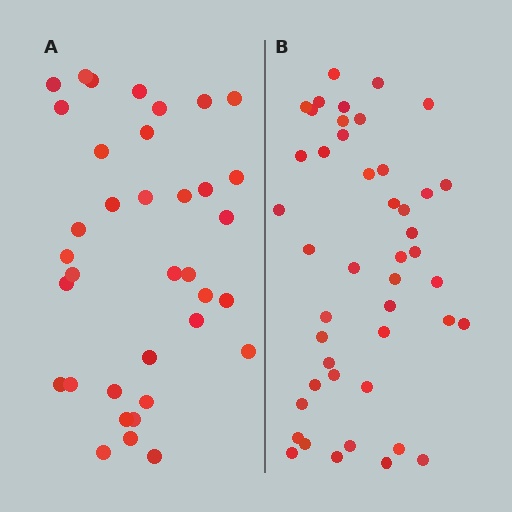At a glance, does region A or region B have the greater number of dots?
Region B (the right region) has more dots.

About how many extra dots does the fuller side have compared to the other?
Region B has roughly 8 or so more dots than region A.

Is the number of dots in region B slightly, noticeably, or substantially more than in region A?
Region B has noticeably more, but not dramatically so. The ratio is roughly 1.2 to 1.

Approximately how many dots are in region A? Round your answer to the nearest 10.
About 40 dots. (The exact count is 36, which rounds to 40.)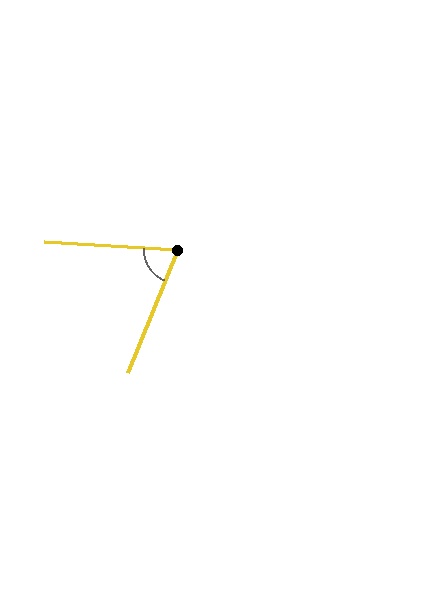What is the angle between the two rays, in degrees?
Approximately 71 degrees.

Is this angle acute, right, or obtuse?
It is acute.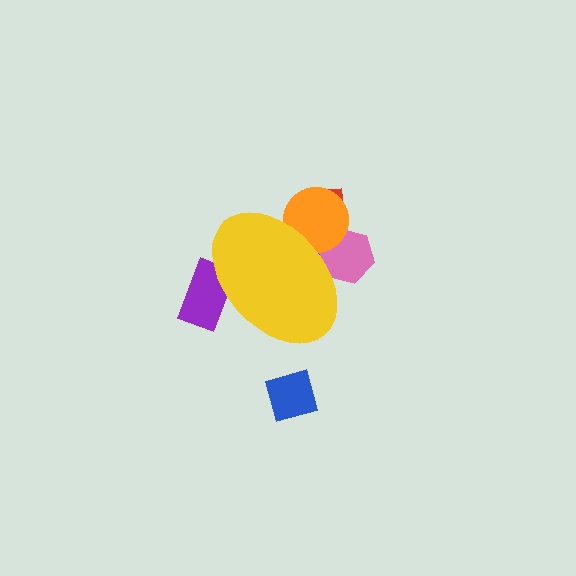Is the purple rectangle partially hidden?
Yes, the purple rectangle is partially hidden behind the yellow ellipse.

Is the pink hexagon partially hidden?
Yes, the pink hexagon is partially hidden behind the yellow ellipse.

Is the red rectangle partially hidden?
Yes, the red rectangle is partially hidden behind the yellow ellipse.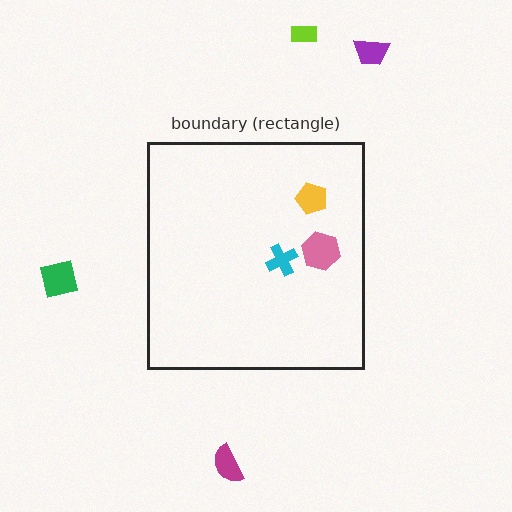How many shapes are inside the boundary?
3 inside, 4 outside.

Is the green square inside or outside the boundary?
Outside.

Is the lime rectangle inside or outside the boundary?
Outside.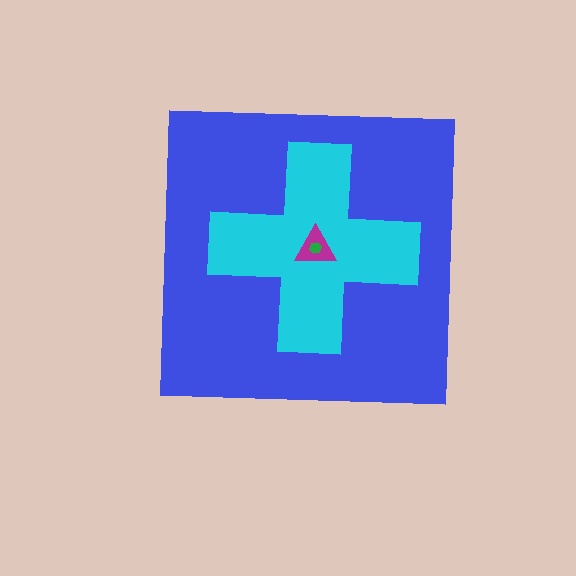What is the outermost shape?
The blue square.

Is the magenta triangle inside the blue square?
Yes.